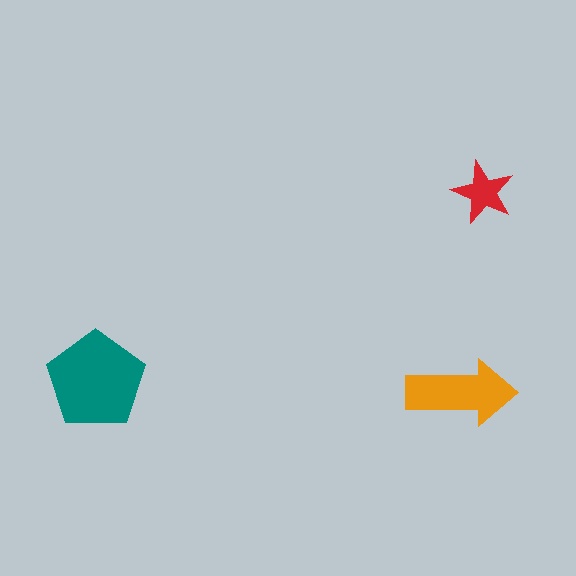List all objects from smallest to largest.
The red star, the orange arrow, the teal pentagon.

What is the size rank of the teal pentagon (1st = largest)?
1st.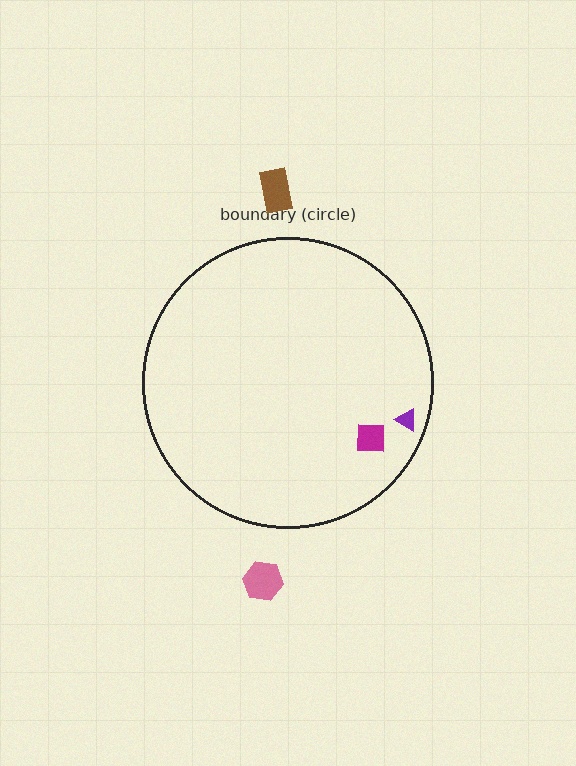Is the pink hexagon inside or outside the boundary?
Outside.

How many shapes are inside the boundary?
2 inside, 2 outside.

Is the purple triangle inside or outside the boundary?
Inside.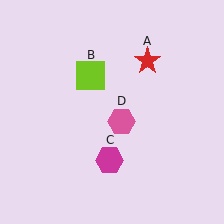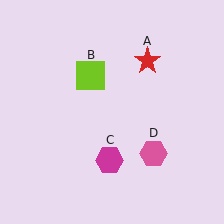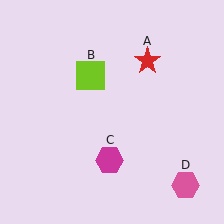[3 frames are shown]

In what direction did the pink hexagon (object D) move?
The pink hexagon (object D) moved down and to the right.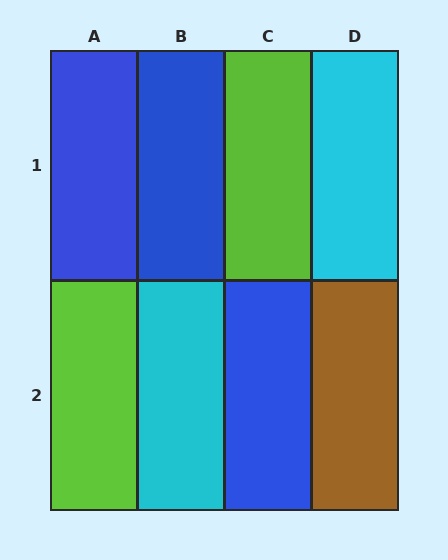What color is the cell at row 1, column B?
Blue.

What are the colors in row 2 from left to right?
Lime, cyan, blue, brown.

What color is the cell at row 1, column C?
Lime.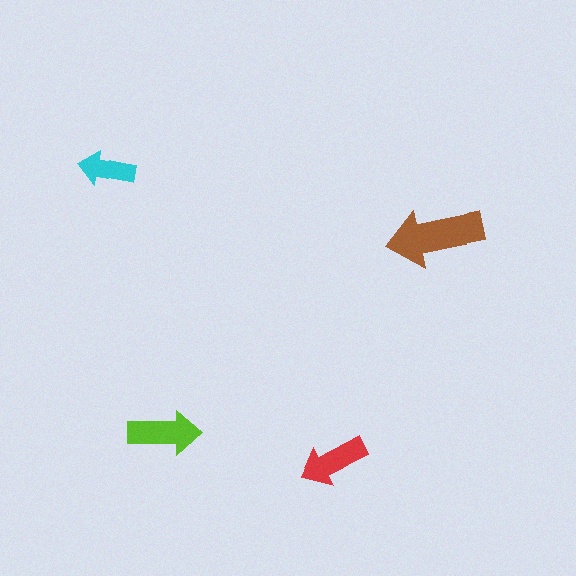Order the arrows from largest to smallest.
the brown one, the lime one, the red one, the cyan one.